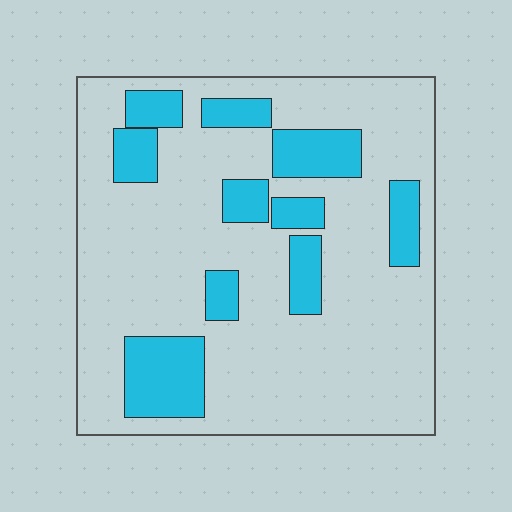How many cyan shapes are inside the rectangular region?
10.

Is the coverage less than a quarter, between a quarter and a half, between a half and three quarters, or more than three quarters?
Less than a quarter.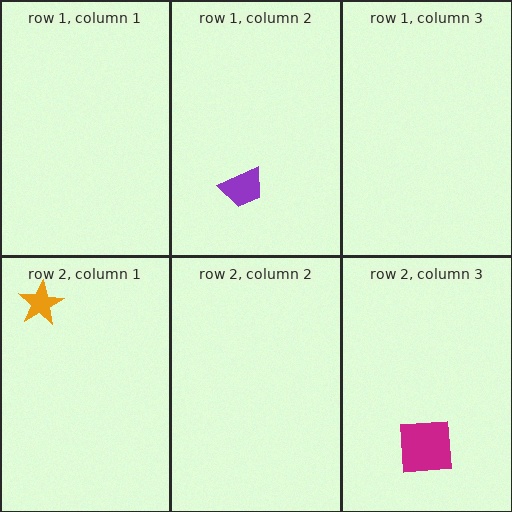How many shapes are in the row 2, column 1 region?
1.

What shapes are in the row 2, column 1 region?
The orange star.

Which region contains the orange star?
The row 2, column 1 region.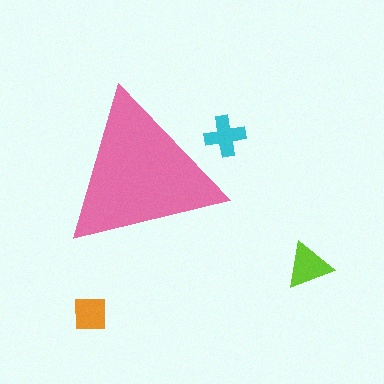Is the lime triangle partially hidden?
No, the lime triangle is fully visible.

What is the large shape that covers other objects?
A pink triangle.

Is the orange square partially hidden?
No, the orange square is fully visible.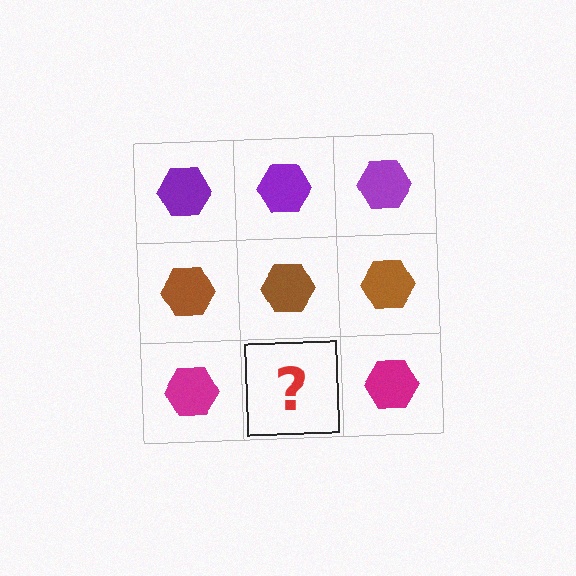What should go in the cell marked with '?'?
The missing cell should contain a magenta hexagon.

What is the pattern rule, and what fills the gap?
The rule is that each row has a consistent color. The gap should be filled with a magenta hexagon.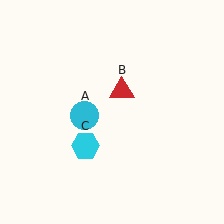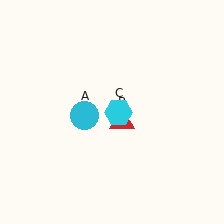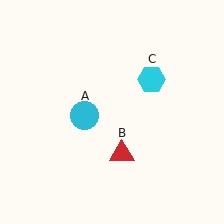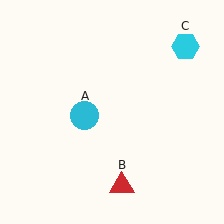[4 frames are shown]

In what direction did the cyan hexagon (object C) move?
The cyan hexagon (object C) moved up and to the right.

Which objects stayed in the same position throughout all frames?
Cyan circle (object A) remained stationary.